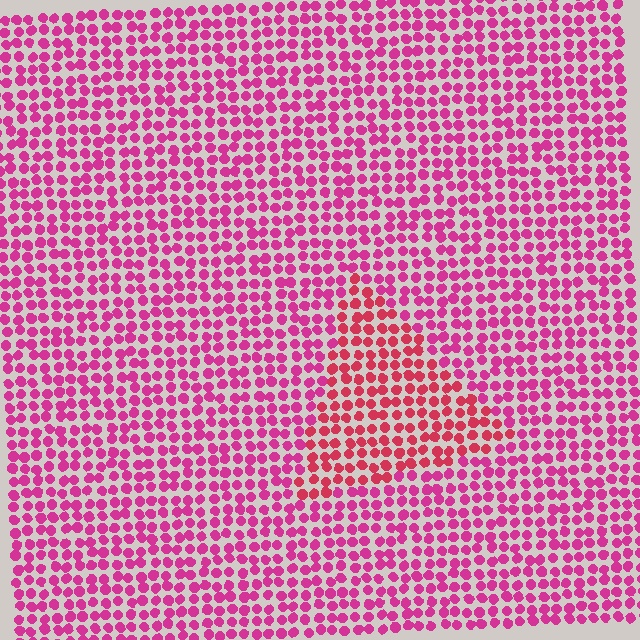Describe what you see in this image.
The image is filled with small magenta elements in a uniform arrangement. A triangle-shaped region is visible where the elements are tinted to a slightly different hue, forming a subtle color boundary.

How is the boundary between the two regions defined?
The boundary is defined purely by a slight shift in hue (about 25 degrees). Spacing, size, and orientation are identical on both sides.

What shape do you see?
I see a triangle.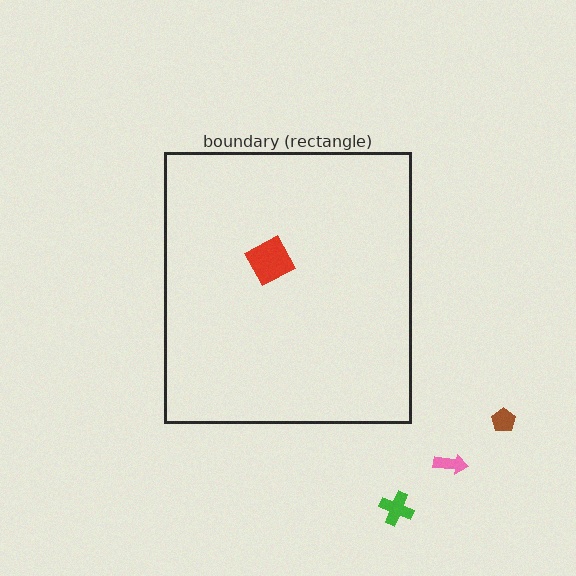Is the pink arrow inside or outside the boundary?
Outside.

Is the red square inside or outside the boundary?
Inside.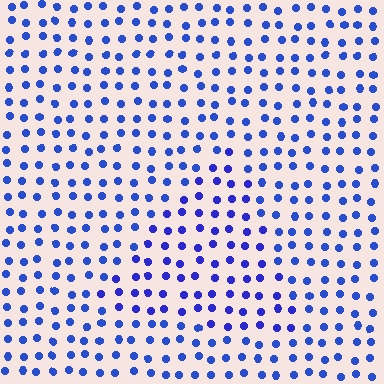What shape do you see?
I see a triangle.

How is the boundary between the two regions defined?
The boundary is defined purely by a slight shift in hue (about 15 degrees). Spacing, size, and orientation are identical on both sides.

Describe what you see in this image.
The image is filled with small blue elements in a uniform arrangement. A triangle-shaped region is visible where the elements are tinted to a slightly different hue, forming a subtle color boundary.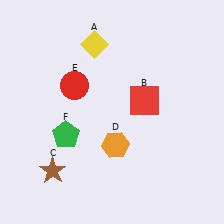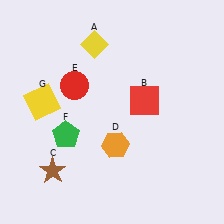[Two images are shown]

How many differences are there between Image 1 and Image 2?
There is 1 difference between the two images.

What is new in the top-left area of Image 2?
A yellow square (G) was added in the top-left area of Image 2.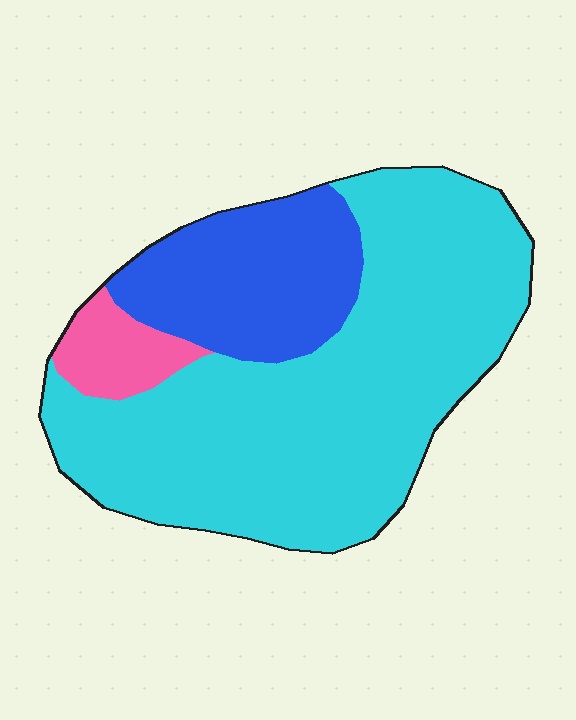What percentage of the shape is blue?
Blue covers 23% of the shape.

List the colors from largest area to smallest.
From largest to smallest: cyan, blue, pink.